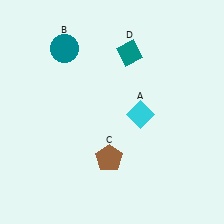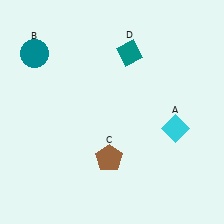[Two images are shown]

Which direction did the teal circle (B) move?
The teal circle (B) moved left.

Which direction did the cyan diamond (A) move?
The cyan diamond (A) moved right.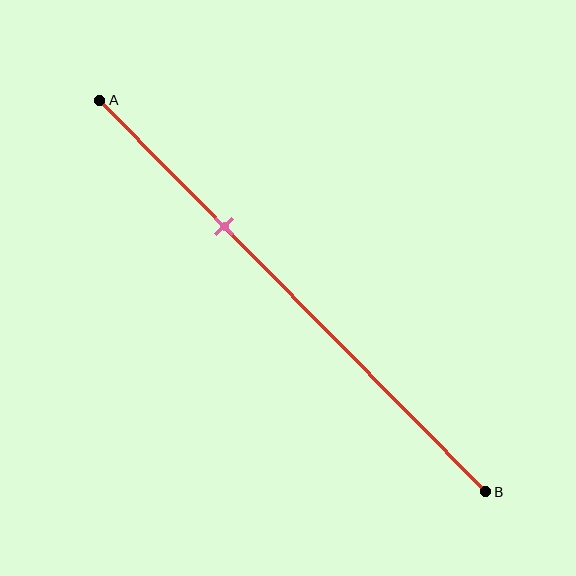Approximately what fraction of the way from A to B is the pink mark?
The pink mark is approximately 30% of the way from A to B.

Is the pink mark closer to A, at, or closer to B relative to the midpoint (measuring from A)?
The pink mark is closer to point A than the midpoint of segment AB.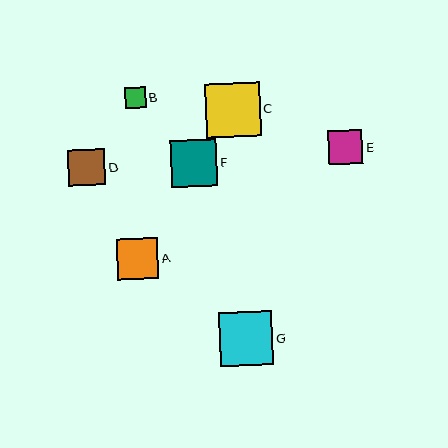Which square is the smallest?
Square B is the smallest with a size of approximately 21 pixels.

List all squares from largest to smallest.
From largest to smallest: C, G, F, A, D, E, B.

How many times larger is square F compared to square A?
Square F is approximately 1.1 times the size of square A.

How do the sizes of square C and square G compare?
Square C and square G are approximately the same size.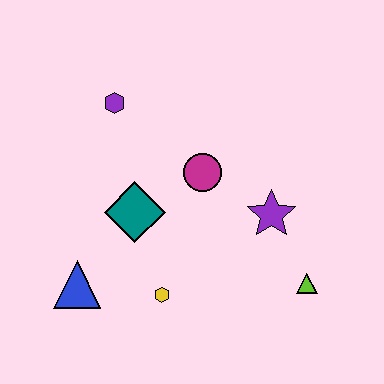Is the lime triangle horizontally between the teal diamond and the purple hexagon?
No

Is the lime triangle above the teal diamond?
No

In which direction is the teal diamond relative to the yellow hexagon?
The teal diamond is above the yellow hexagon.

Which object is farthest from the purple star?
The blue triangle is farthest from the purple star.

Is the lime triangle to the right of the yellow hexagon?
Yes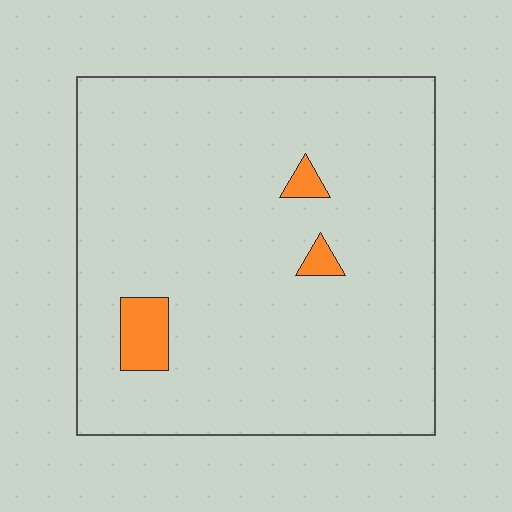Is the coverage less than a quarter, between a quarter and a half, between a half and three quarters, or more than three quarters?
Less than a quarter.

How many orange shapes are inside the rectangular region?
3.